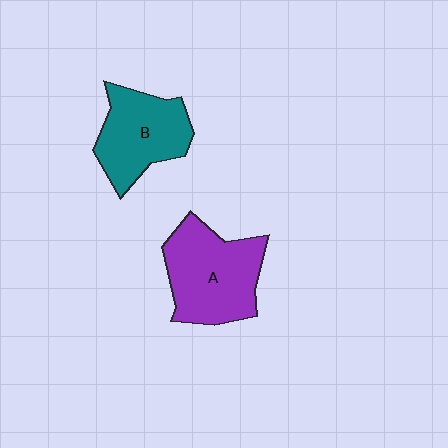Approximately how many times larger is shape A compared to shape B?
Approximately 1.2 times.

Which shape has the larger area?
Shape A (purple).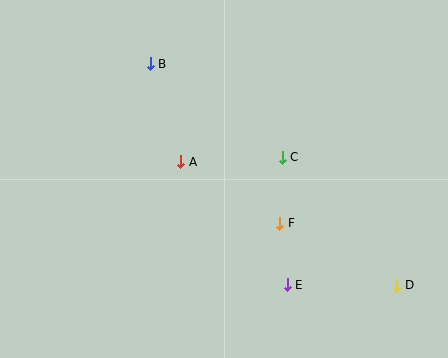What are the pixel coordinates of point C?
Point C is at (282, 157).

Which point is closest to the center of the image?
Point A at (181, 162) is closest to the center.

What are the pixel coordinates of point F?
Point F is at (280, 223).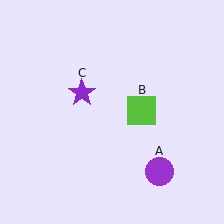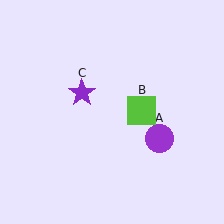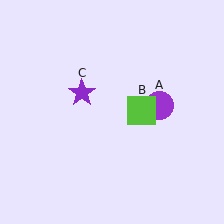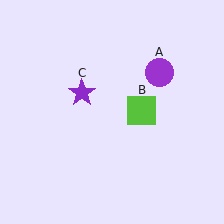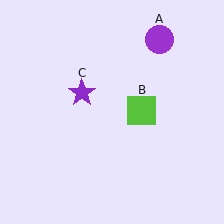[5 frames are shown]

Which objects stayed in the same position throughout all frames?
Lime square (object B) and purple star (object C) remained stationary.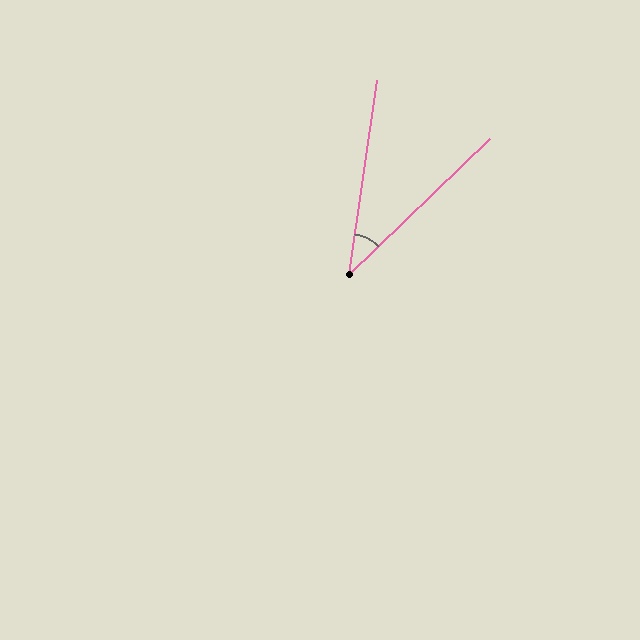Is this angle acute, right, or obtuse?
It is acute.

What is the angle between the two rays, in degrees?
Approximately 38 degrees.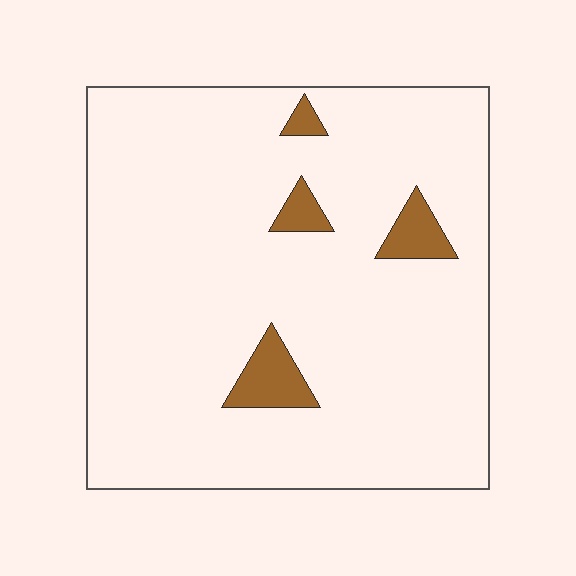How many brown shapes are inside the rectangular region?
4.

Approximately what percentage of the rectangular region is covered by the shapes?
Approximately 5%.